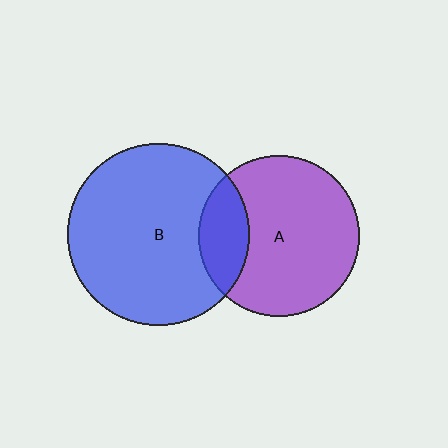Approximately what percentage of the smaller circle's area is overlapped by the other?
Approximately 20%.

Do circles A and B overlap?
Yes.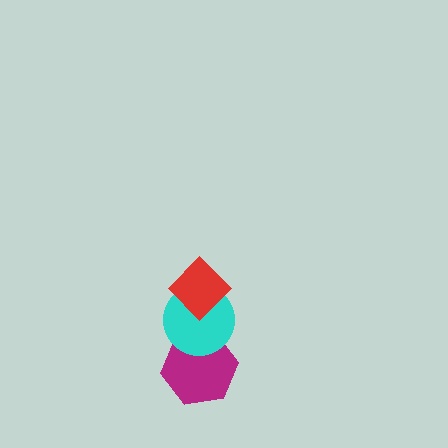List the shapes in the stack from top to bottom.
From top to bottom: the red diamond, the cyan circle, the magenta hexagon.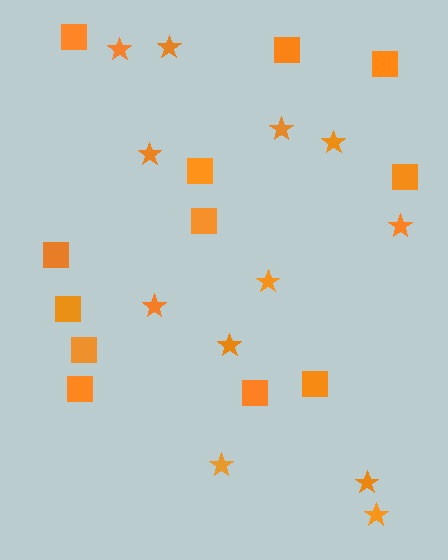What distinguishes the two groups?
There are 2 groups: one group of stars (12) and one group of squares (12).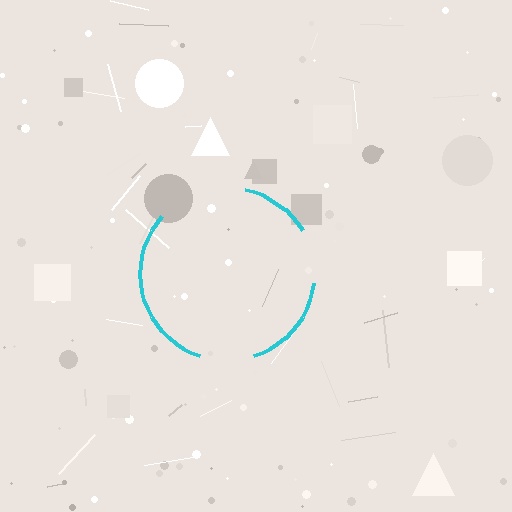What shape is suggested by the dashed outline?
The dashed outline suggests a circle.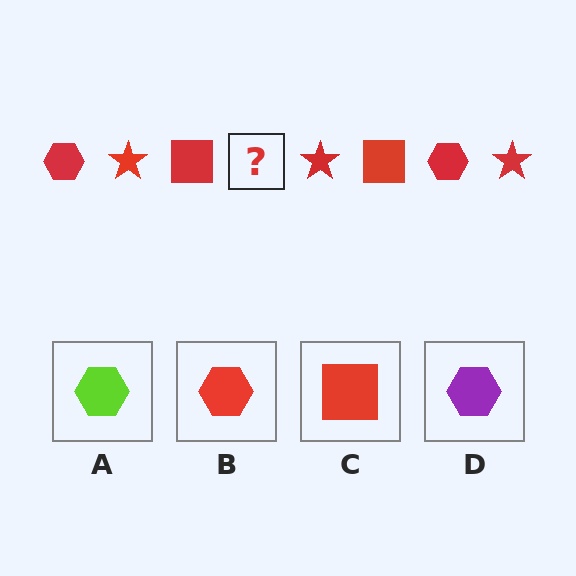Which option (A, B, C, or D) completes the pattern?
B.